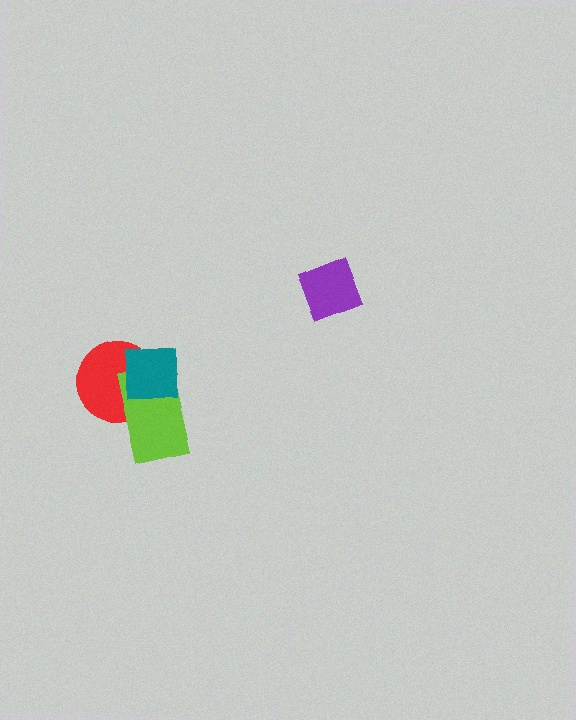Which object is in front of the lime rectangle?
The teal square is in front of the lime rectangle.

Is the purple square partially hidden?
No, no other shape covers it.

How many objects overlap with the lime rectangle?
2 objects overlap with the lime rectangle.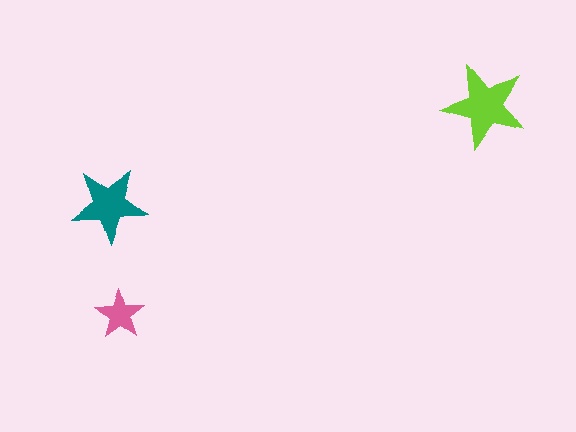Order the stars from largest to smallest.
the lime one, the teal one, the pink one.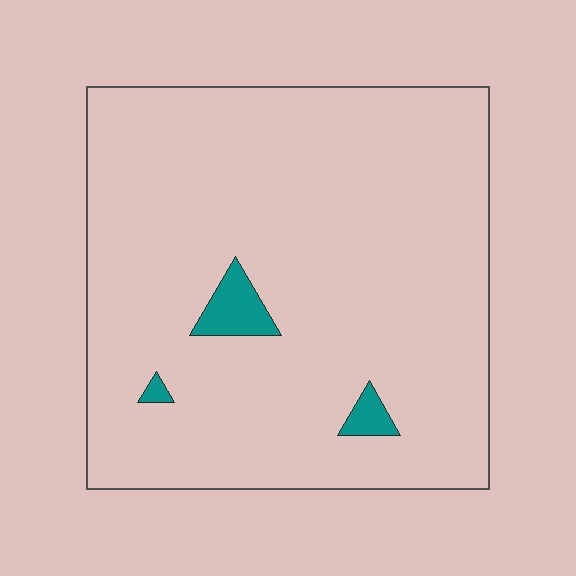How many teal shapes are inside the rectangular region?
3.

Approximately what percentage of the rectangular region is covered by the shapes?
Approximately 5%.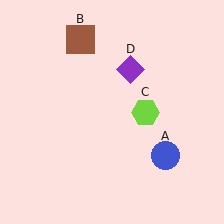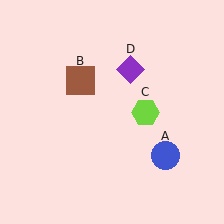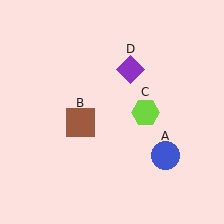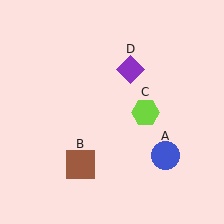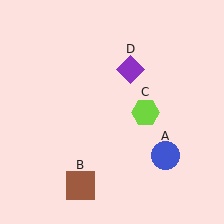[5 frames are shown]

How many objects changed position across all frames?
1 object changed position: brown square (object B).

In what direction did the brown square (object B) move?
The brown square (object B) moved down.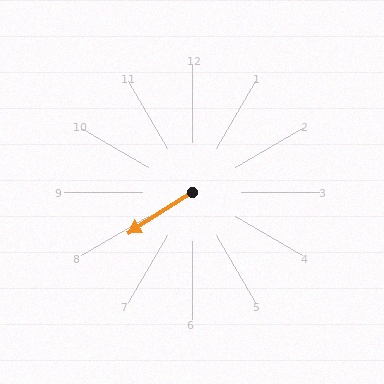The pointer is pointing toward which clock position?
Roughly 8 o'clock.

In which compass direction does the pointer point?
Southwest.